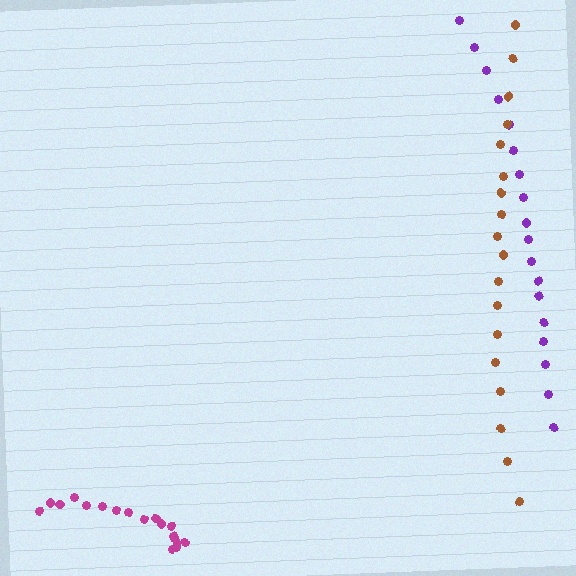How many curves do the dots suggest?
There are 3 distinct paths.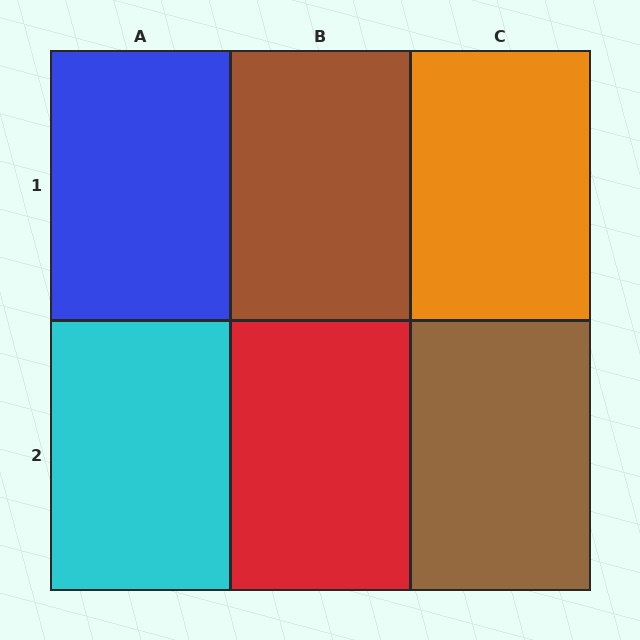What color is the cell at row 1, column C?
Orange.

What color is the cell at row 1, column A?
Blue.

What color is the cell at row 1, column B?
Brown.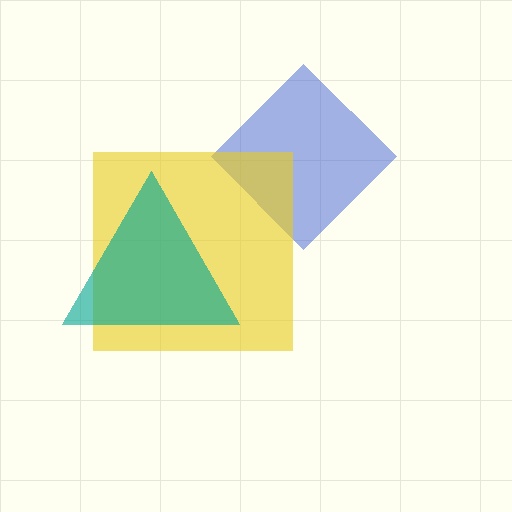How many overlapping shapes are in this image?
There are 3 overlapping shapes in the image.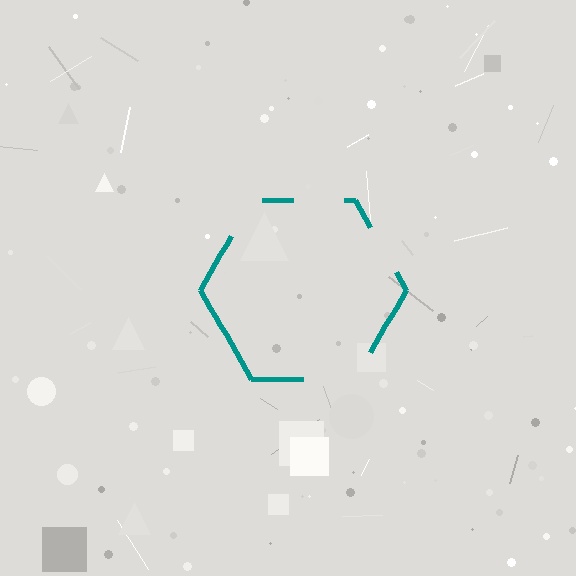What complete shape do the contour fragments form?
The contour fragments form a hexagon.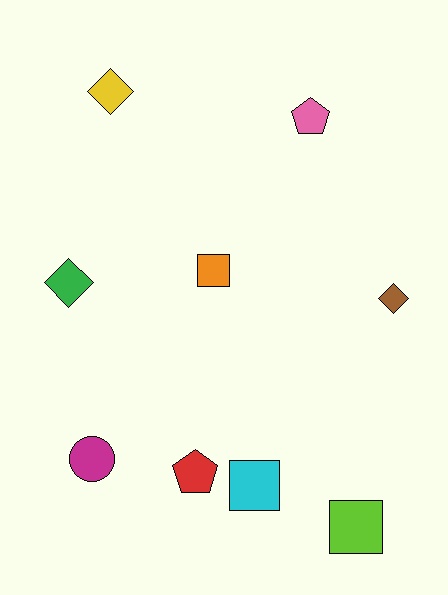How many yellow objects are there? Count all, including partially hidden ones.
There is 1 yellow object.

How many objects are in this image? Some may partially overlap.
There are 9 objects.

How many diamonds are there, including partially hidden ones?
There are 3 diamonds.